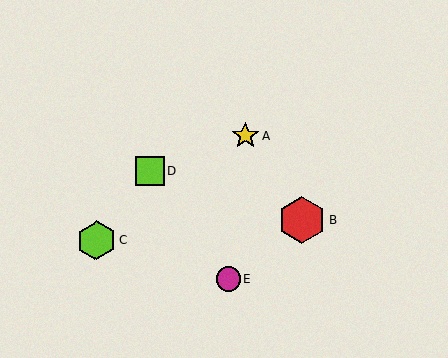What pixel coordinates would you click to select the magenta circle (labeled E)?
Click at (229, 279) to select the magenta circle E.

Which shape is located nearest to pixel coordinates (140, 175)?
The lime square (labeled D) at (150, 171) is nearest to that location.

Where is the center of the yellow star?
The center of the yellow star is at (245, 136).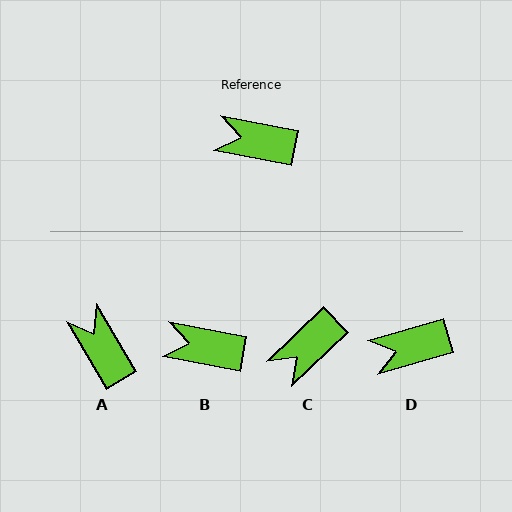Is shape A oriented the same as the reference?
No, it is off by about 49 degrees.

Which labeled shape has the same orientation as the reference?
B.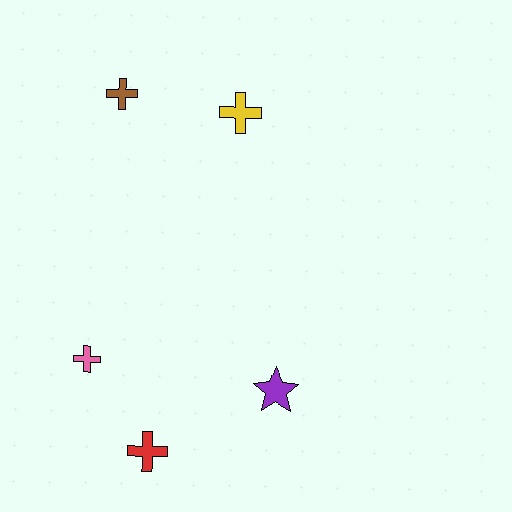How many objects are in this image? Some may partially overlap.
There are 5 objects.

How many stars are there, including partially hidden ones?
There is 1 star.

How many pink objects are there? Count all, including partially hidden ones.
There is 1 pink object.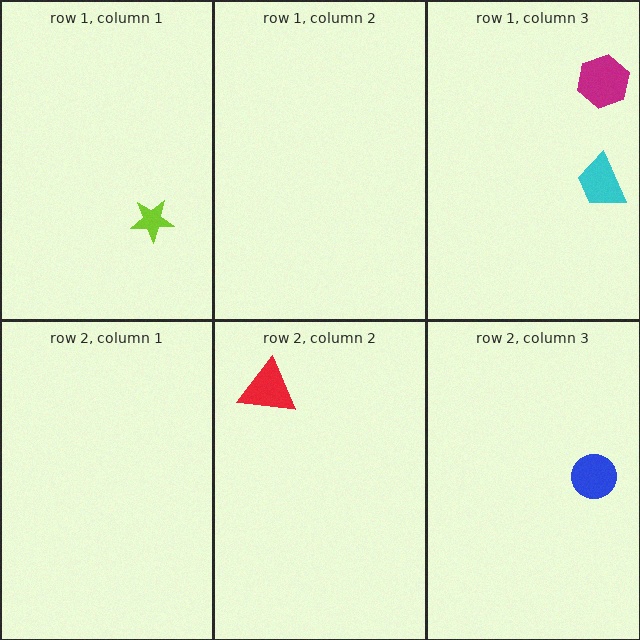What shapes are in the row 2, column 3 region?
The blue circle.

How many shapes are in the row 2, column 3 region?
1.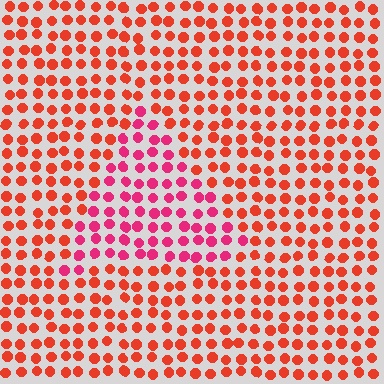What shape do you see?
I see a triangle.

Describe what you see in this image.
The image is filled with small red elements in a uniform arrangement. A triangle-shaped region is visible where the elements are tinted to a slightly different hue, forming a subtle color boundary.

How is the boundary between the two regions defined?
The boundary is defined purely by a slight shift in hue (about 33 degrees). Spacing, size, and orientation are identical on both sides.